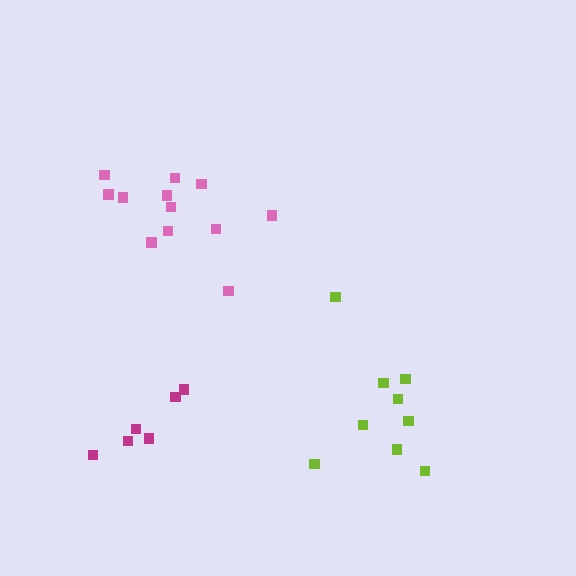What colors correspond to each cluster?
The clusters are colored: pink, lime, magenta.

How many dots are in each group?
Group 1: 12 dots, Group 2: 9 dots, Group 3: 6 dots (27 total).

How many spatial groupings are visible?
There are 3 spatial groupings.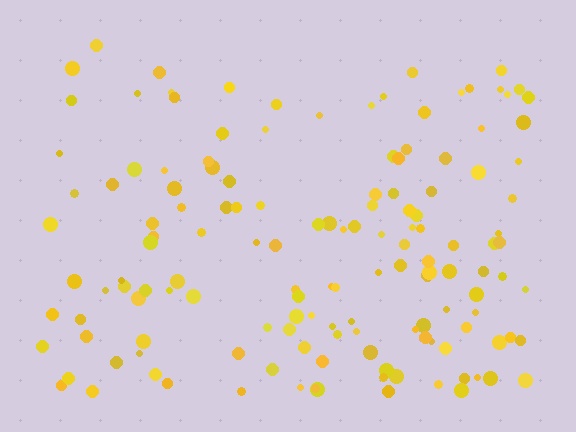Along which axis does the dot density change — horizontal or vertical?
Vertical.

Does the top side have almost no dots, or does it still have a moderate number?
Still a moderate number, just noticeably fewer than the bottom.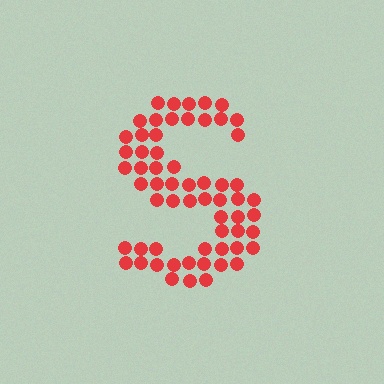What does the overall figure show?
The overall figure shows the letter S.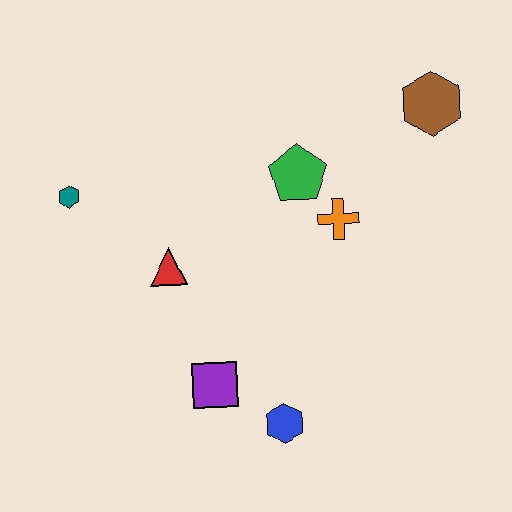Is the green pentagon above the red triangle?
Yes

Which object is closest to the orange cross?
The green pentagon is closest to the orange cross.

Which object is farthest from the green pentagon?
The blue hexagon is farthest from the green pentagon.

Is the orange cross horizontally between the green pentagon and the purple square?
No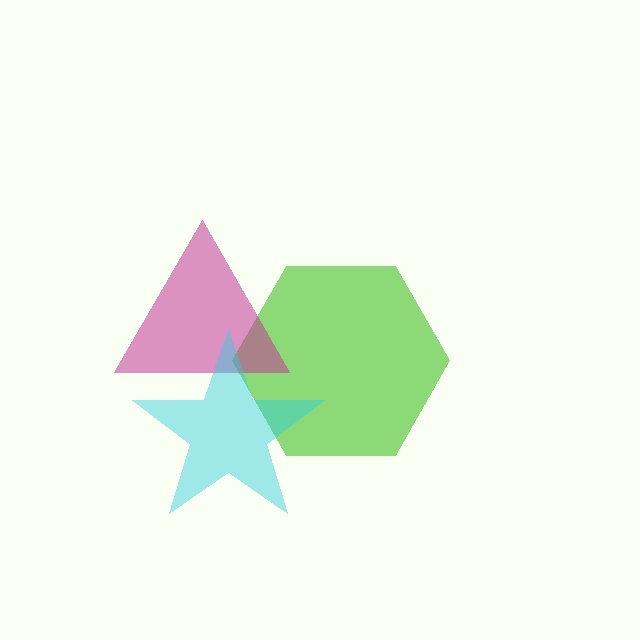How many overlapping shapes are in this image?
There are 3 overlapping shapes in the image.